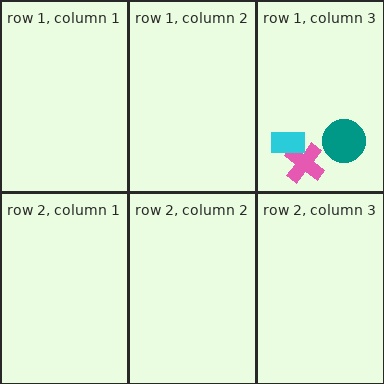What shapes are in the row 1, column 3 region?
The teal circle, the pink cross, the cyan rectangle.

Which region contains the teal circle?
The row 1, column 3 region.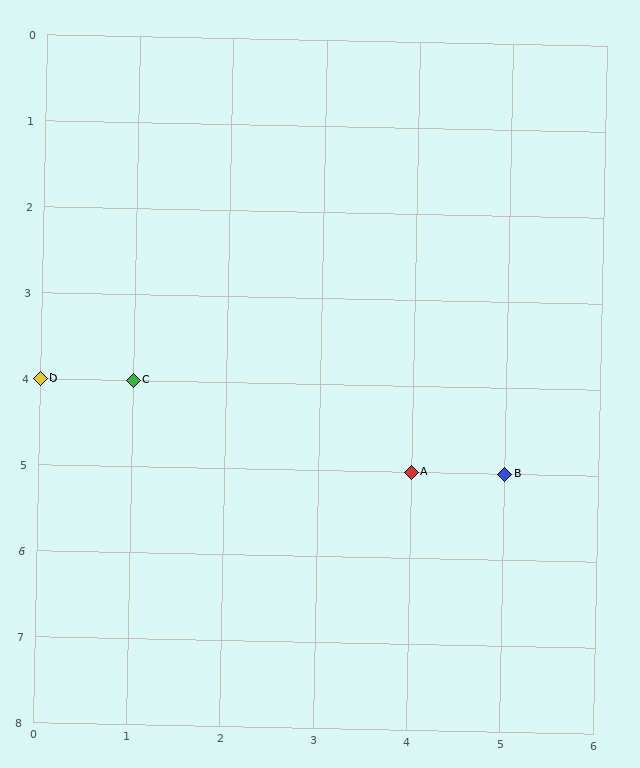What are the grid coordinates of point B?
Point B is at grid coordinates (5, 5).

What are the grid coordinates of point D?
Point D is at grid coordinates (0, 4).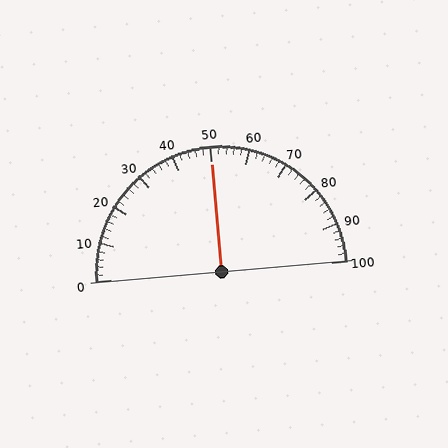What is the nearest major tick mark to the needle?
The nearest major tick mark is 50.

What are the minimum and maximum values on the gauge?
The gauge ranges from 0 to 100.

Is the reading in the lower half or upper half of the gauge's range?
The reading is in the upper half of the range (0 to 100).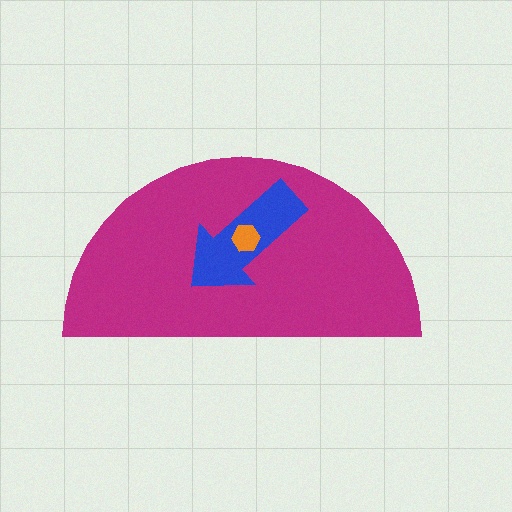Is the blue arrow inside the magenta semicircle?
Yes.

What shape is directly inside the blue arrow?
The orange hexagon.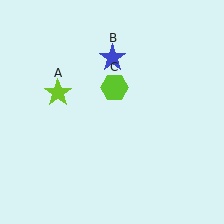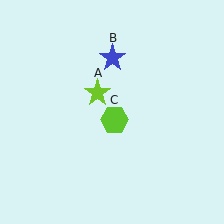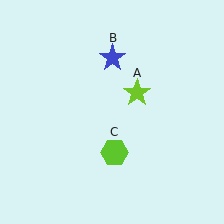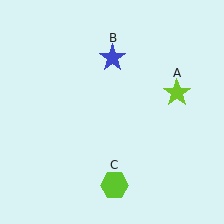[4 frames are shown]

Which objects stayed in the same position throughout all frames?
Blue star (object B) remained stationary.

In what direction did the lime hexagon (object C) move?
The lime hexagon (object C) moved down.